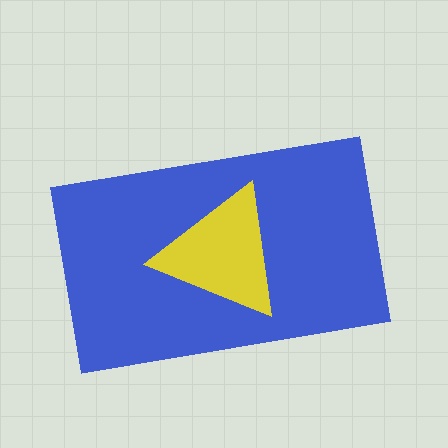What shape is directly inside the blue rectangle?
The yellow triangle.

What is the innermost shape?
The yellow triangle.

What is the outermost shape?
The blue rectangle.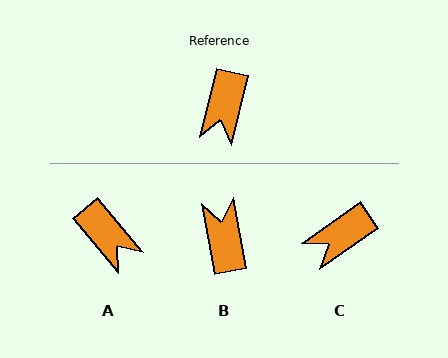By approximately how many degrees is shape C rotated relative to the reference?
Approximately 41 degrees clockwise.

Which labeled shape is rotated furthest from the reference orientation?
B, about 156 degrees away.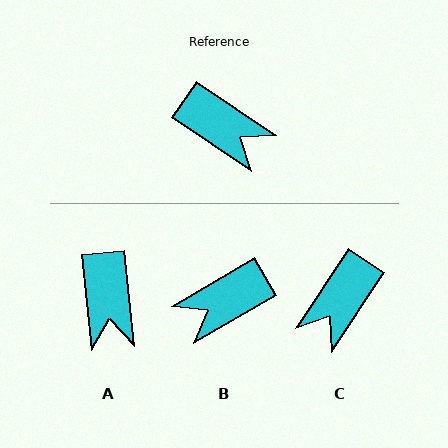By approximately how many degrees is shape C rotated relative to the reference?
Approximately 90 degrees clockwise.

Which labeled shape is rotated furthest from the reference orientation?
B, about 116 degrees away.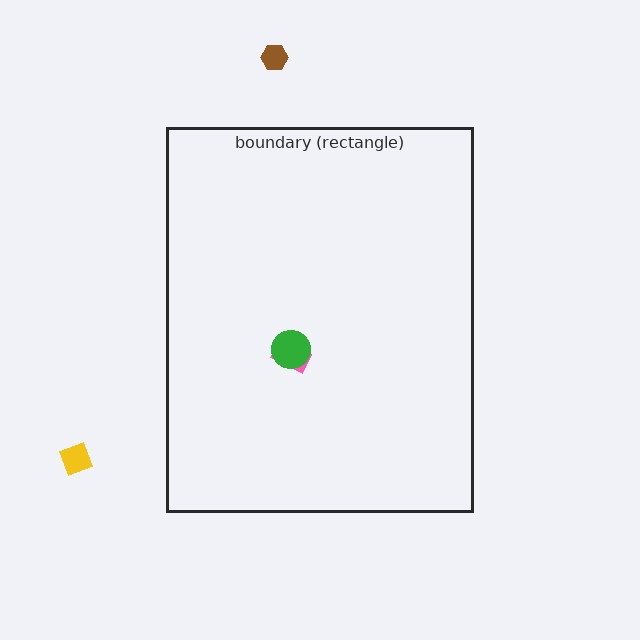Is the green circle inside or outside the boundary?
Inside.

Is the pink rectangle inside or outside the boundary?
Inside.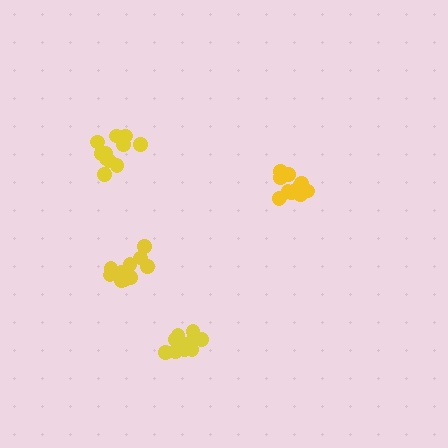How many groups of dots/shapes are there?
There are 4 groups.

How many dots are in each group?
Group 1: 12 dots, Group 2: 11 dots, Group 3: 11 dots, Group 4: 9 dots (43 total).